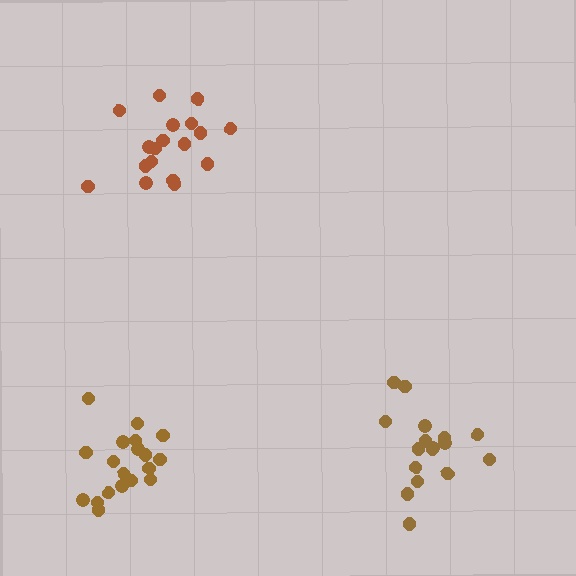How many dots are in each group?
Group 1: 17 dots, Group 2: 18 dots, Group 3: 19 dots (54 total).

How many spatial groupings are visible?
There are 3 spatial groupings.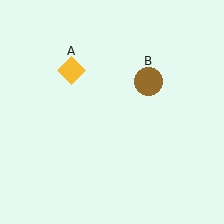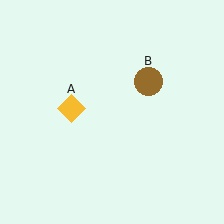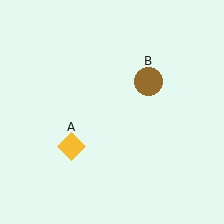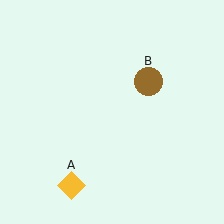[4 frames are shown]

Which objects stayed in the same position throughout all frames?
Brown circle (object B) remained stationary.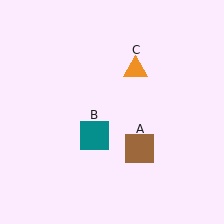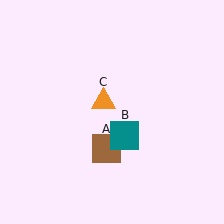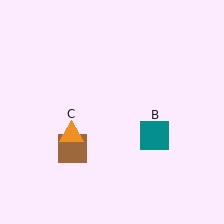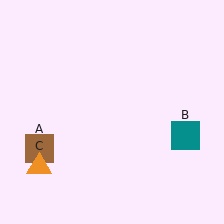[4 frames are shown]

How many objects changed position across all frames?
3 objects changed position: brown square (object A), teal square (object B), orange triangle (object C).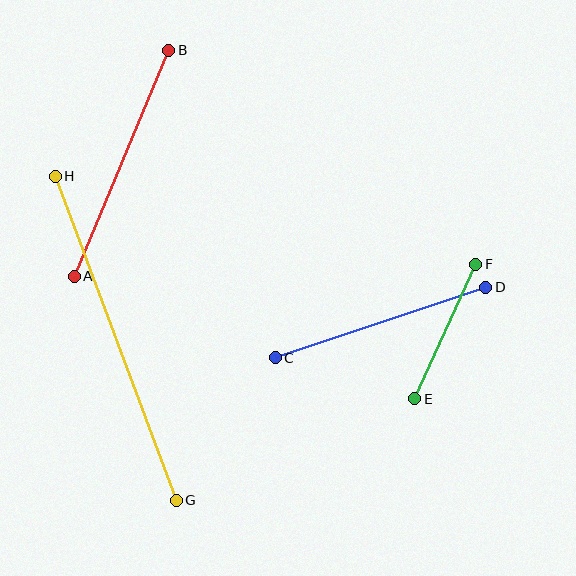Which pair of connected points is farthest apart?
Points G and H are farthest apart.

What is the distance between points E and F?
The distance is approximately 148 pixels.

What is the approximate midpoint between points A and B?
The midpoint is at approximately (121, 163) pixels.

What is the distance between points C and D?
The distance is approximately 222 pixels.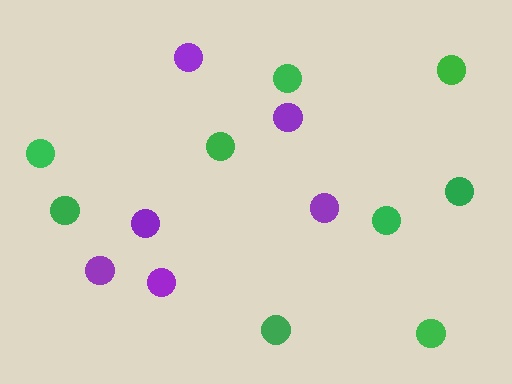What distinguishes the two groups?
There are 2 groups: one group of purple circles (6) and one group of green circles (9).